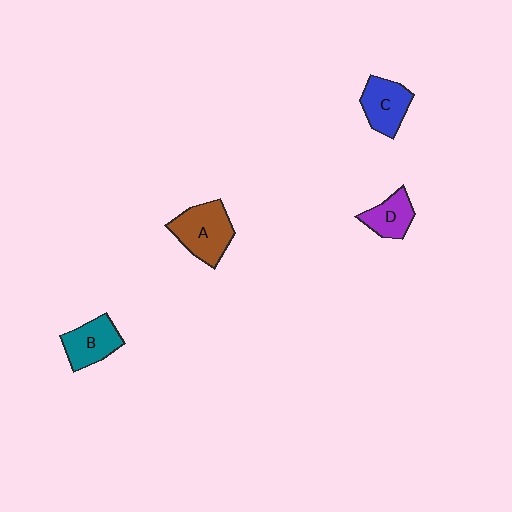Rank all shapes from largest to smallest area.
From largest to smallest: A (brown), C (blue), B (teal), D (purple).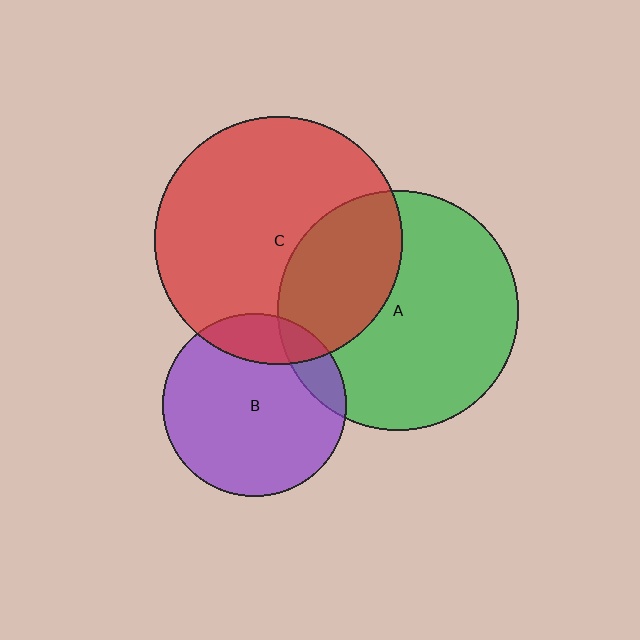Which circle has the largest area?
Circle C (red).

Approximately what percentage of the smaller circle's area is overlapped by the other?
Approximately 15%.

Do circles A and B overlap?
Yes.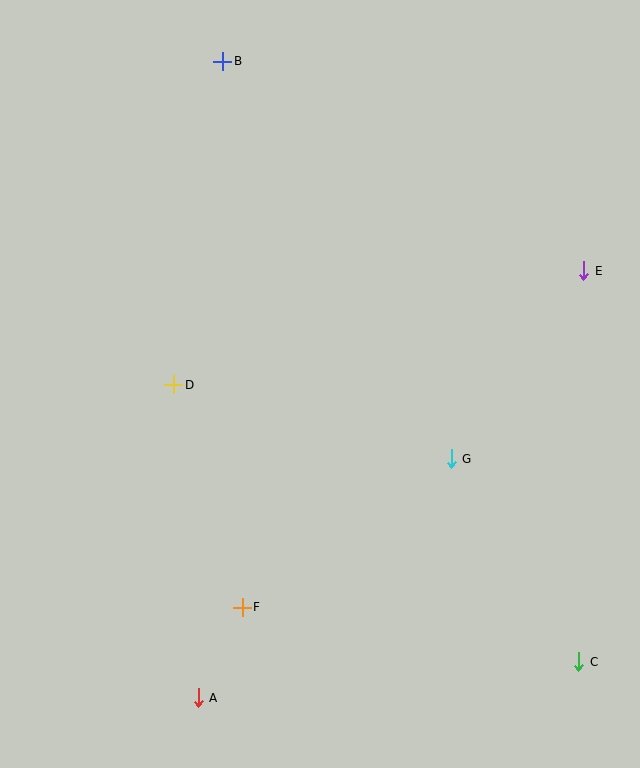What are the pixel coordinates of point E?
Point E is at (584, 271).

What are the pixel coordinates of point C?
Point C is at (579, 662).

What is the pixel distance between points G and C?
The distance between G and C is 240 pixels.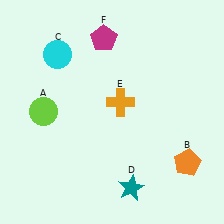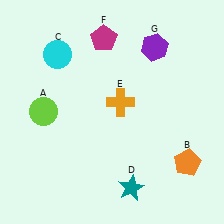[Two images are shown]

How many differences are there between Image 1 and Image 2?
There is 1 difference between the two images.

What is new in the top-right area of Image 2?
A purple hexagon (G) was added in the top-right area of Image 2.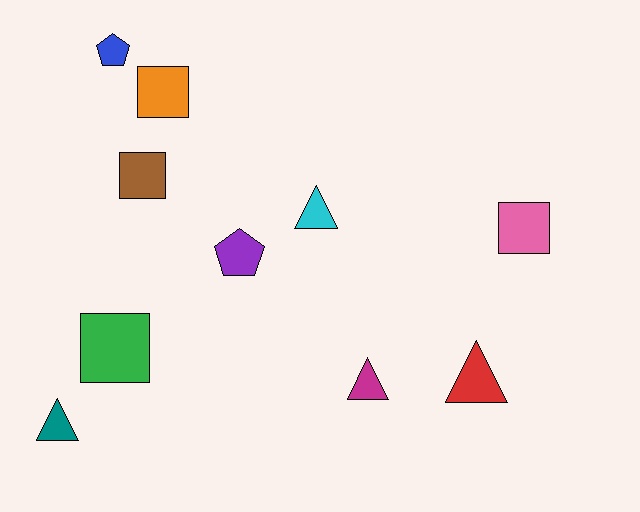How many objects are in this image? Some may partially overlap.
There are 10 objects.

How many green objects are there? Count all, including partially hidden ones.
There is 1 green object.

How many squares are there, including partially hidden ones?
There are 4 squares.